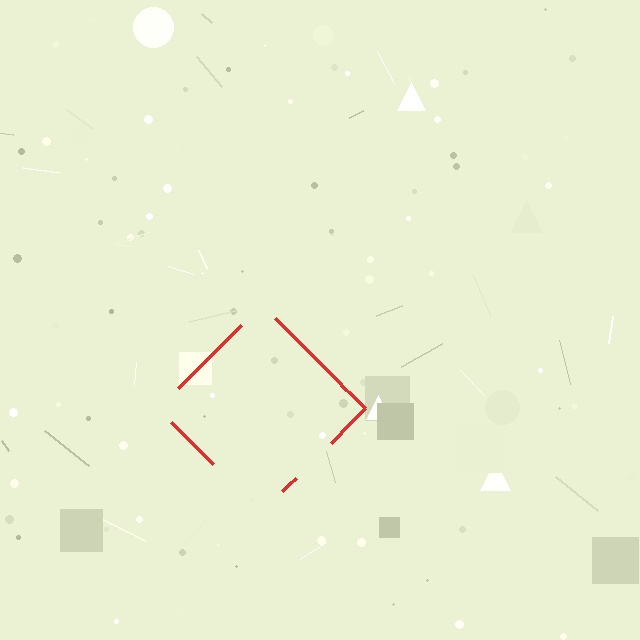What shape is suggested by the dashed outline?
The dashed outline suggests a diamond.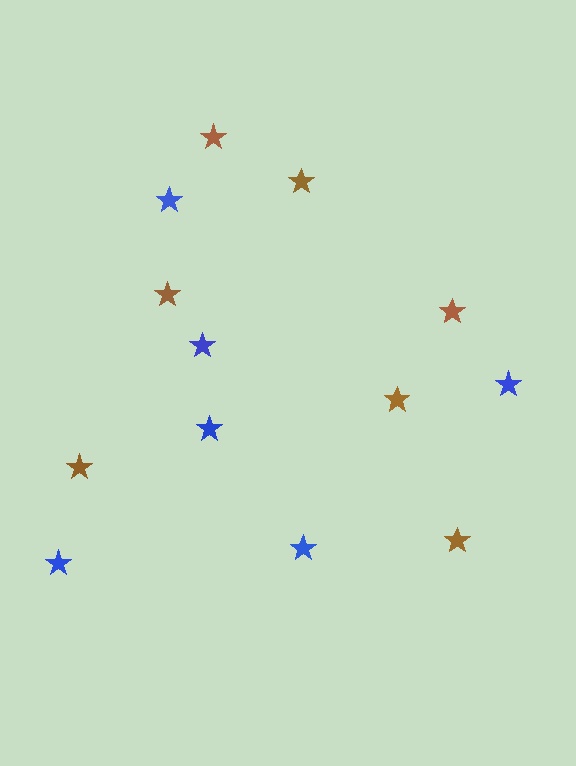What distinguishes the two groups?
There are 2 groups: one group of brown stars (7) and one group of blue stars (6).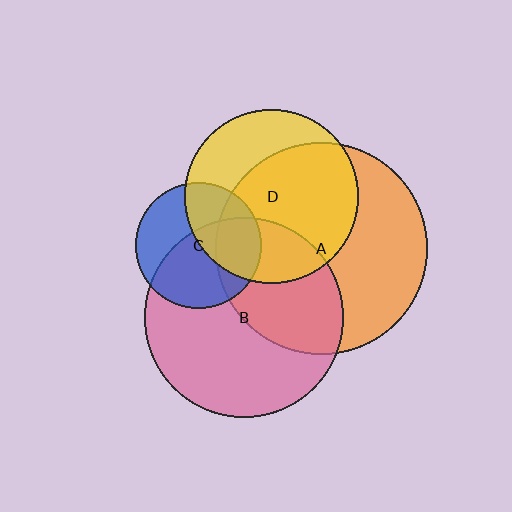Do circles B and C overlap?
Yes.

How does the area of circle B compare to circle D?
Approximately 1.3 times.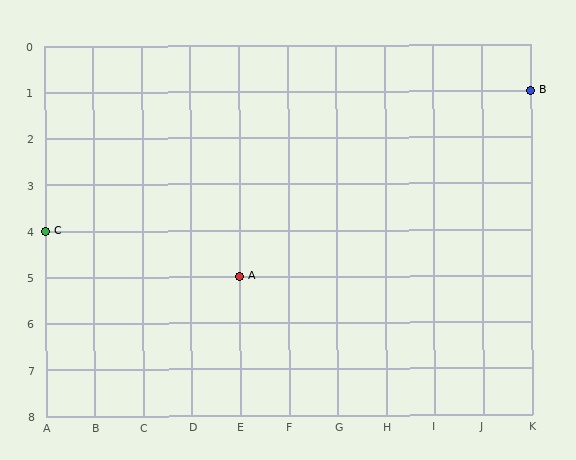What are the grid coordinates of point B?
Point B is at grid coordinates (K, 1).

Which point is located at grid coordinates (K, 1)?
Point B is at (K, 1).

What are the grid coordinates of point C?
Point C is at grid coordinates (A, 4).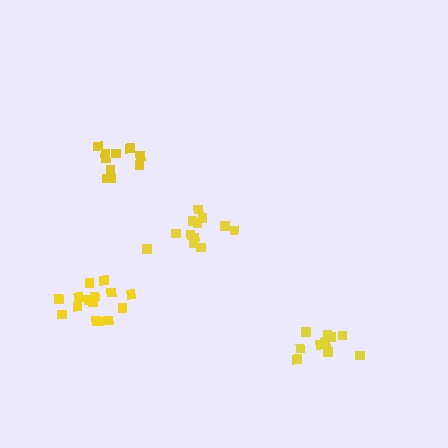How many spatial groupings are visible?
There are 4 spatial groupings.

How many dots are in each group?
Group 1: 15 dots, Group 2: 10 dots, Group 3: 10 dots, Group 4: 12 dots (47 total).